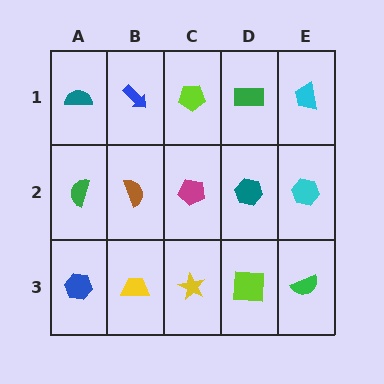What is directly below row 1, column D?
A teal hexagon.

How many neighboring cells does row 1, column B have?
3.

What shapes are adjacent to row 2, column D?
A green rectangle (row 1, column D), a lime square (row 3, column D), a magenta pentagon (row 2, column C), a cyan hexagon (row 2, column E).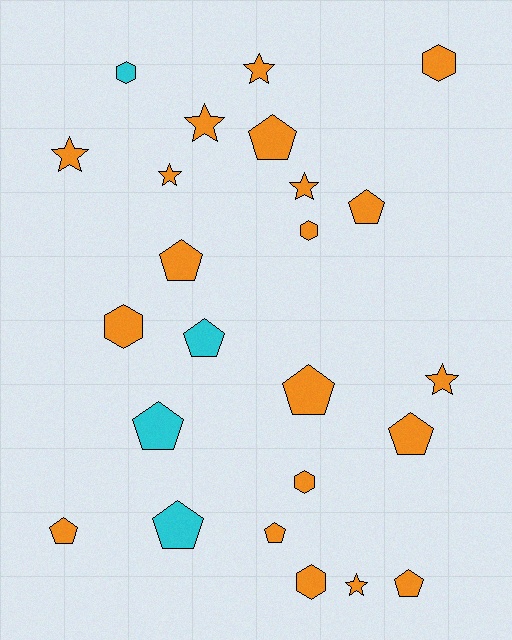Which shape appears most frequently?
Pentagon, with 11 objects.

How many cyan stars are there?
There are no cyan stars.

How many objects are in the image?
There are 24 objects.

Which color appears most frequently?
Orange, with 20 objects.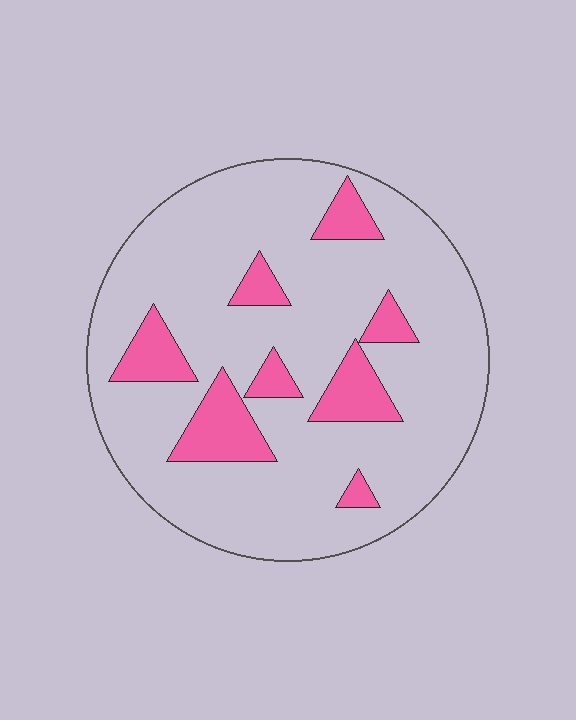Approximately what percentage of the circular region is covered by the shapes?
Approximately 15%.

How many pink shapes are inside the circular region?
8.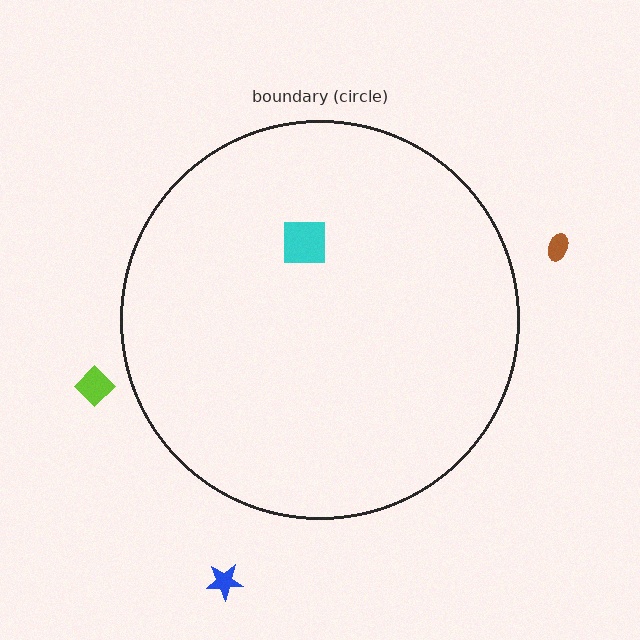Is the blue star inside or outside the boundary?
Outside.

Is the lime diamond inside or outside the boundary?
Outside.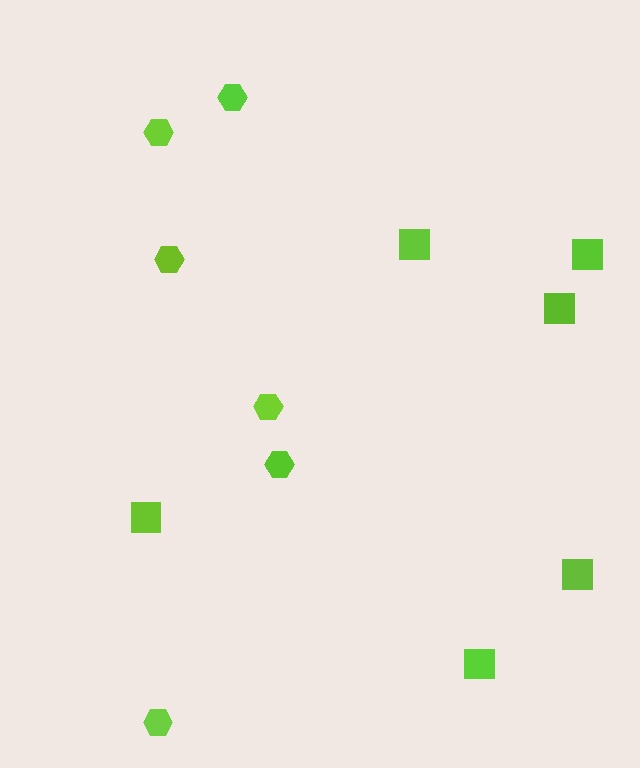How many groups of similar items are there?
There are 2 groups: one group of hexagons (6) and one group of squares (6).